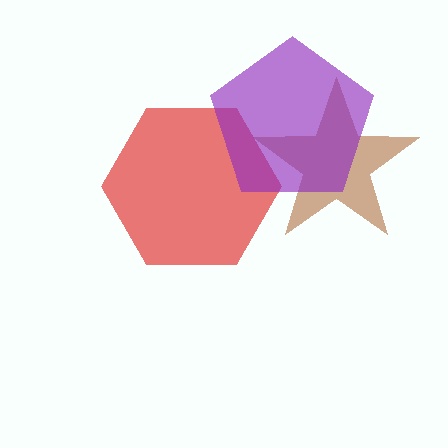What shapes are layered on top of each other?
The layered shapes are: a red hexagon, a brown star, a purple pentagon.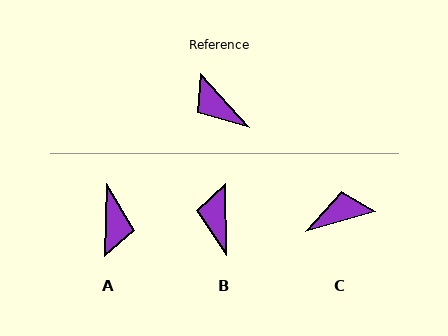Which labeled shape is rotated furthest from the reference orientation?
A, about 136 degrees away.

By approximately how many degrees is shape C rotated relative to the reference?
Approximately 116 degrees clockwise.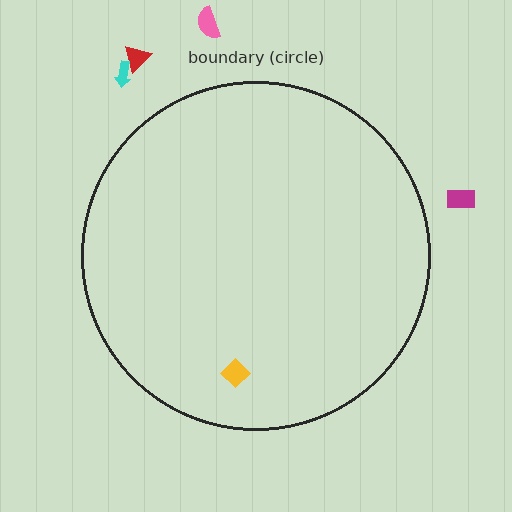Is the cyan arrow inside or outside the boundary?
Outside.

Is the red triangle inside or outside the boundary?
Outside.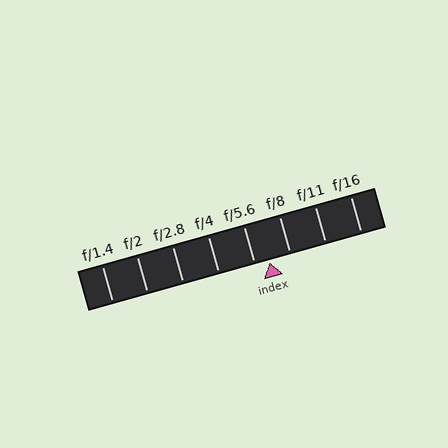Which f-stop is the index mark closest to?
The index mark is closest to f/5.6.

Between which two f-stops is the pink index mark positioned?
The index mark is between f/5.6 and f/8.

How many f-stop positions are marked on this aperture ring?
There are 8 f-stop positions marked.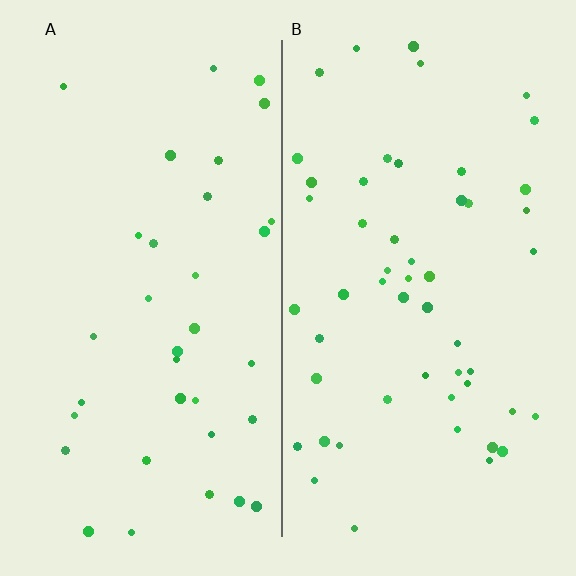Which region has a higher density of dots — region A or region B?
B (the right).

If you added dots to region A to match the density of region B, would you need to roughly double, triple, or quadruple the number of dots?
Approximately double.